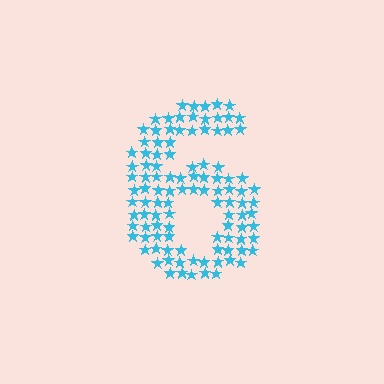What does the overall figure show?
The overall figure shows the digit 6.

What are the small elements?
The small elements are stars.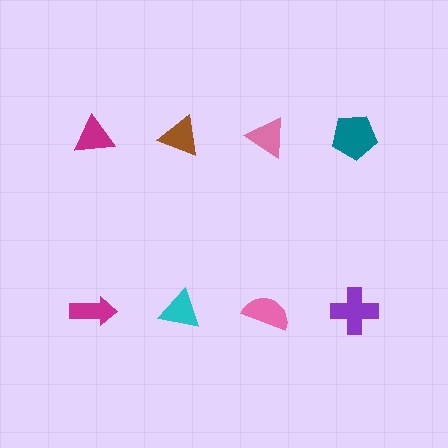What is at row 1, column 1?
A magenta triangle.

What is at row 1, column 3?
A pink triangle.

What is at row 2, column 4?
A purple cross.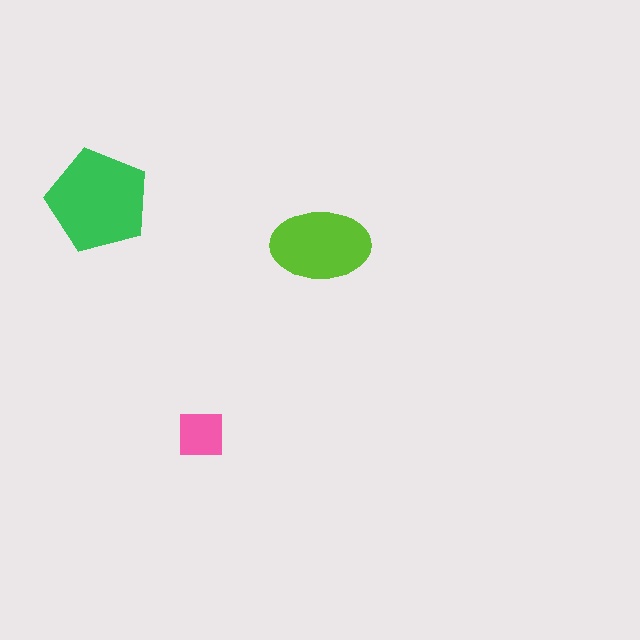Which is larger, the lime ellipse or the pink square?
The lime ellipse.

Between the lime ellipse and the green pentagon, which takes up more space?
The green pentagon.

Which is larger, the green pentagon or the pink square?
The green pentagon.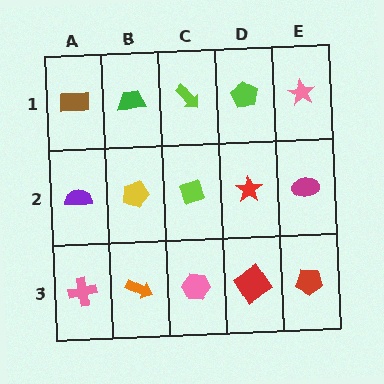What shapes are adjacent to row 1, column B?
A yellow pentagon (row 2, column B), a brown rectangle (row 1, column A), a lime arrow (row 1, column C).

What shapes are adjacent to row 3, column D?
A red star (row 2, column D), a pink hexagon (row 3, column C), a red pentagon (row 3, column E).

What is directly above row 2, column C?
A lime arrow.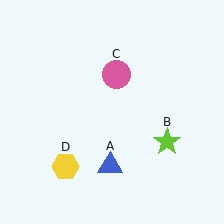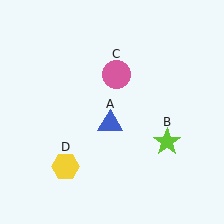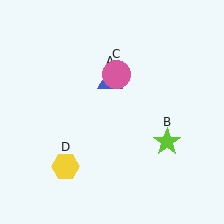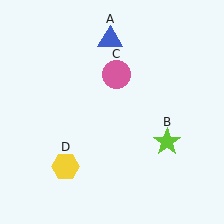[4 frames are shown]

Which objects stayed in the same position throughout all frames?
Lime star (object B) and pink circle (object C) and yellow hexagon (object D) remained stationary.